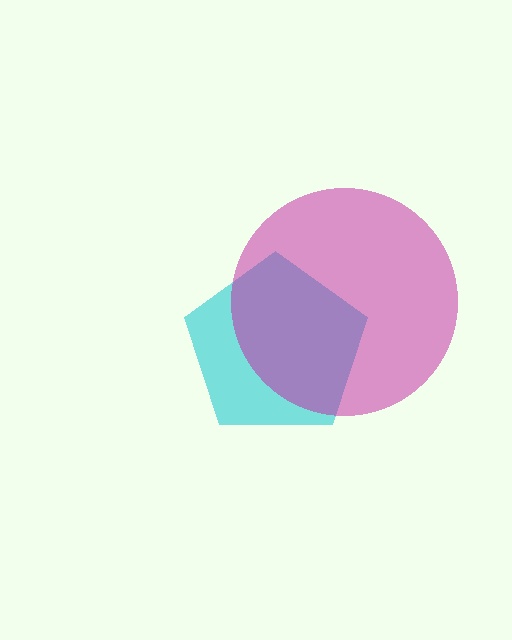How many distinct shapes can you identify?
There are 2 distinct shapes: a cyan pentagon, a magenta circle.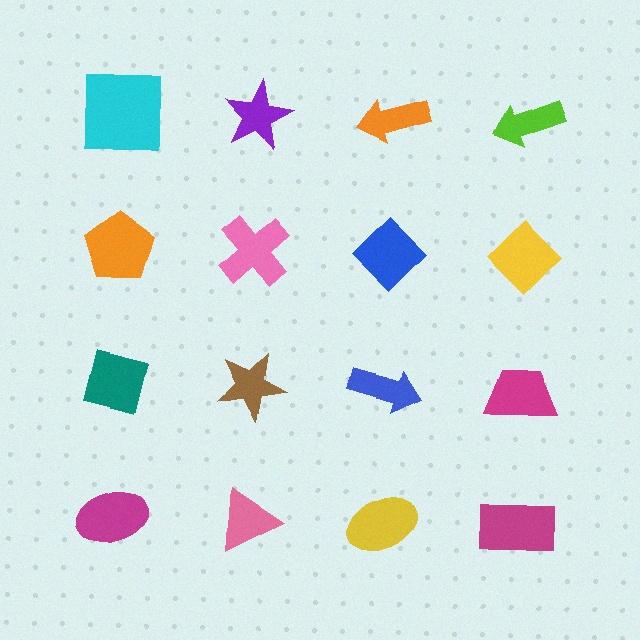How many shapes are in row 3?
4 shapes.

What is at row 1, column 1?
A cyan square.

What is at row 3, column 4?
A magenta trapezoid.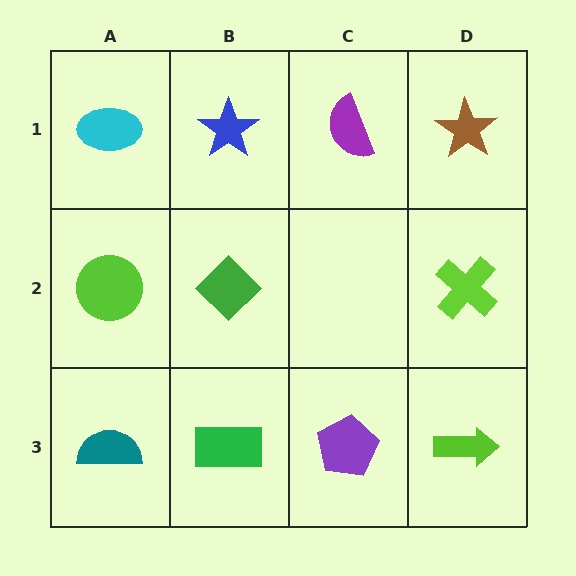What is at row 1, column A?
A cyan ellipse.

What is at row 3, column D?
A lime arrow.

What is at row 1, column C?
A purple semicircle.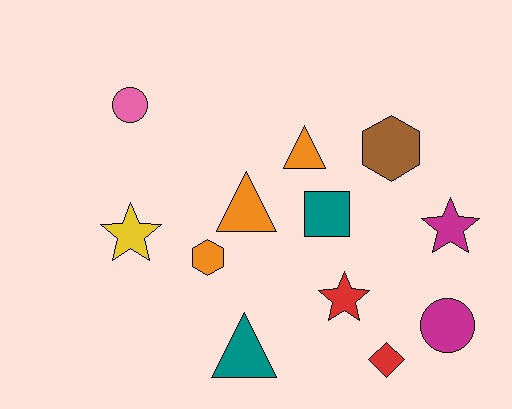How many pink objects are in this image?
There is 1 pink object.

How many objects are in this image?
There are 12 objects.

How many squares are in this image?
There is 1 square.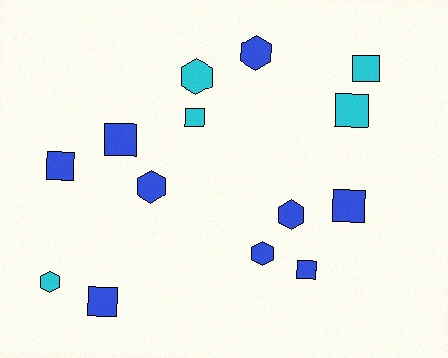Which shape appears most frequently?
Square, with 8 objects.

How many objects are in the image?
There are 14 objects.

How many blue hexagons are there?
There are 4 blue hexagons.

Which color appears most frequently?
Blue, with 9 objects.